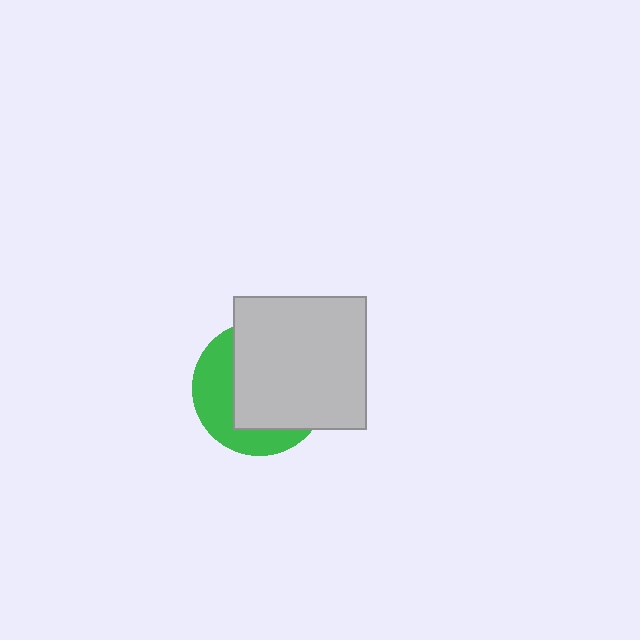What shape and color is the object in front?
The object in front is a light gray square.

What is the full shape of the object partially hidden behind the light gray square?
The partially hidden object is a green circle.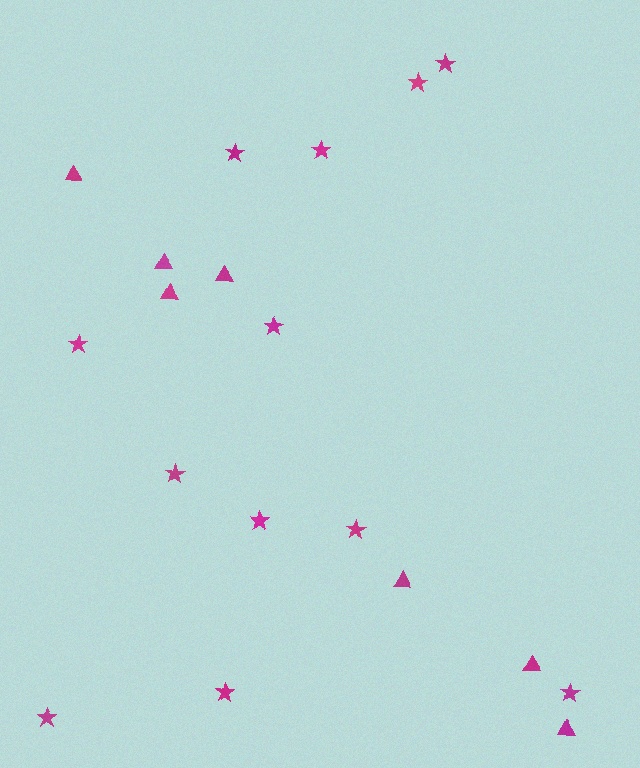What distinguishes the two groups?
There are 2 groups: one group of triangles (7) and one group of stars (12).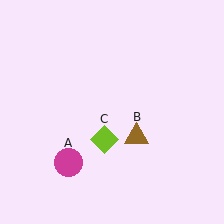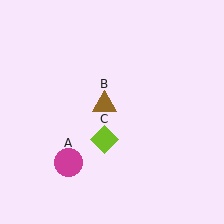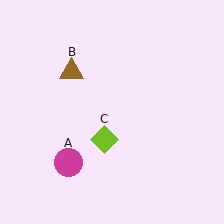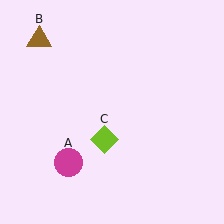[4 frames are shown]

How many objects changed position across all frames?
1 object changed position: brown triangle (object B).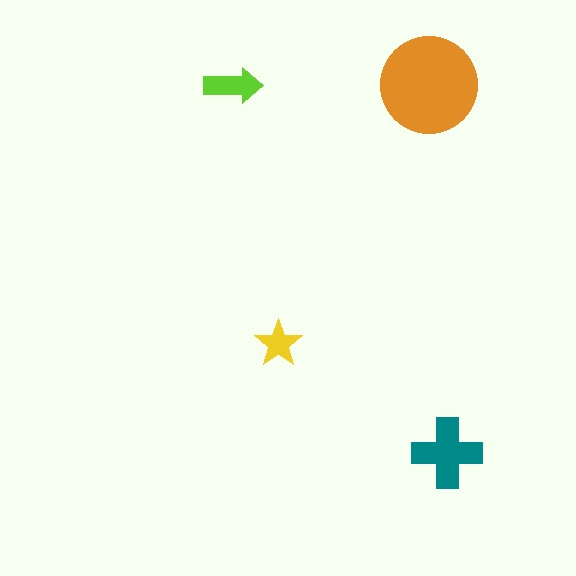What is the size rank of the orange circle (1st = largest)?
1st.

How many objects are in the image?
There are 4 objects in the image.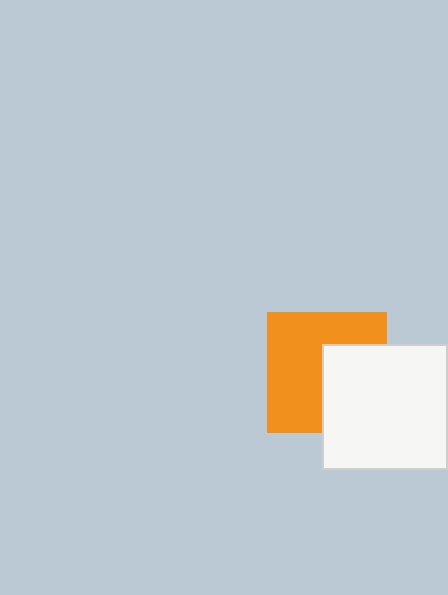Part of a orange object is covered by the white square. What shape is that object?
It is a square.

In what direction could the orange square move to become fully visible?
The orange square could move left. That would shift it out from behind the white square entirely.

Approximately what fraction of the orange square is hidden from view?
Roughly 41% of the orange square is hidden behind the white square.